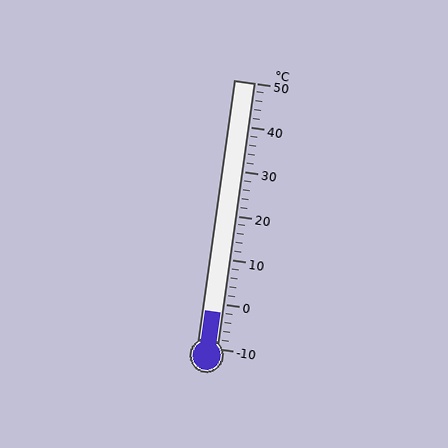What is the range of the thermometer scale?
The thermometer scale ranges from -10°C to 50°C.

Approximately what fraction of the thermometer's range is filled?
The thermometer is filled to approximately 15% of its range.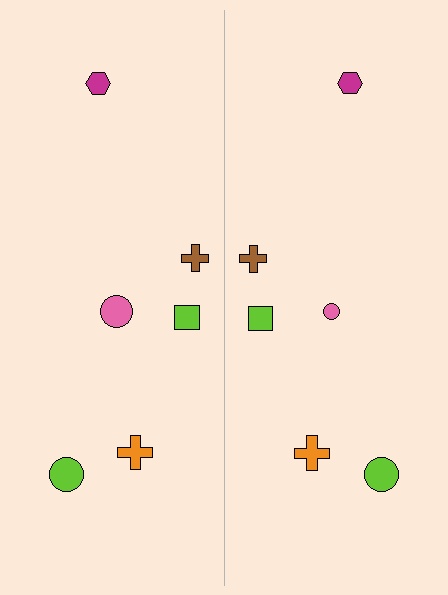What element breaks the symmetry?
The pink circle on the right side has a different size than its mirror counterpart.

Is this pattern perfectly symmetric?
No, the pattern is not perfectly symmetric. The pink circle on the right side has a different size than its mirror counterpart.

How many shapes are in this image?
There are 12 shapes in this image.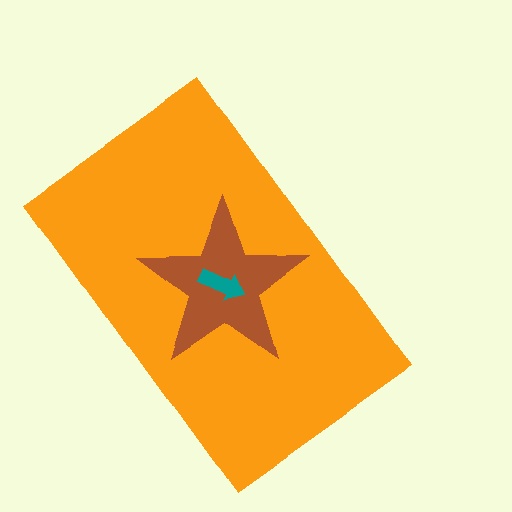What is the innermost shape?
The teal arrow.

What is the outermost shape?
The orange rectangle.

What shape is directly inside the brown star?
The teal arrow.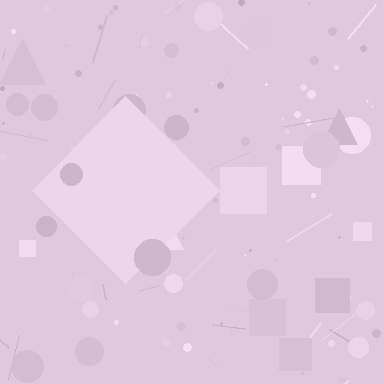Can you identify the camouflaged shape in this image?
The camouflaged shape is a diamond.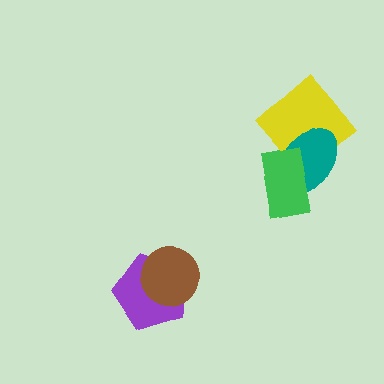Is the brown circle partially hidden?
No, no other shape covers it.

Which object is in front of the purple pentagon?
The brown circle is in front of the purple pentagon.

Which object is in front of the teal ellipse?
The green rectangle is in front of the teal ellipse.